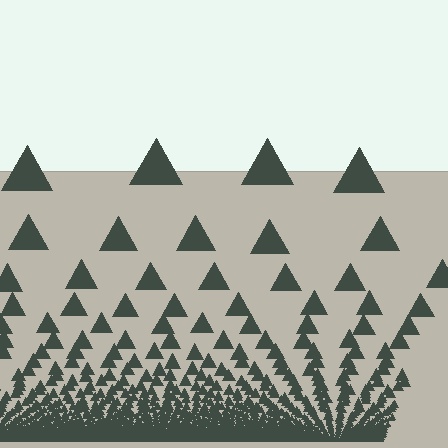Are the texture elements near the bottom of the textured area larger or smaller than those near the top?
Smaller. The gradient is inverted — elements near the bottom are smaller and denser.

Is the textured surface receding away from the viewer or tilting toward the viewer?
The surface appears to tilt toward the viewer. Texture elements get larger and sparser toward the top.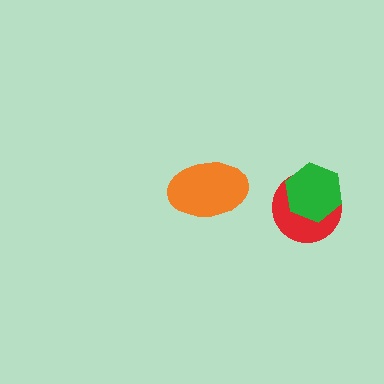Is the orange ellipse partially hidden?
No, no other shape covers it.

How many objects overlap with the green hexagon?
1 object overlaps with the green hexagon.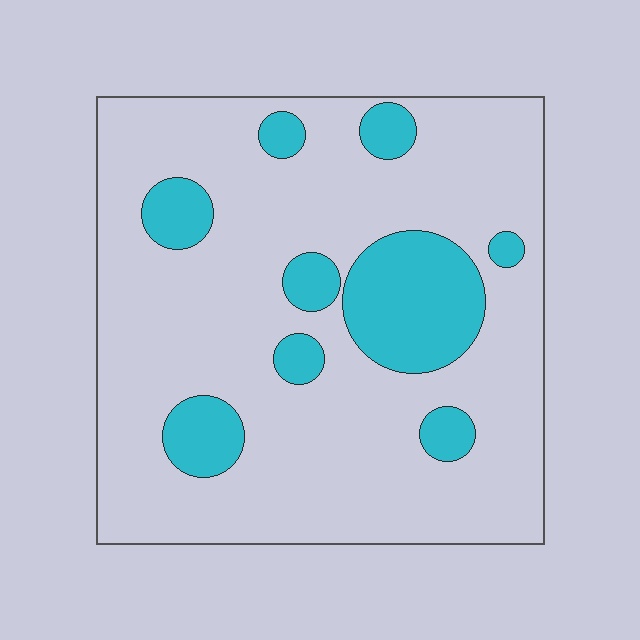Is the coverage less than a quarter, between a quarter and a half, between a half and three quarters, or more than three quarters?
Less than a quarter.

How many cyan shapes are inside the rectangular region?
9.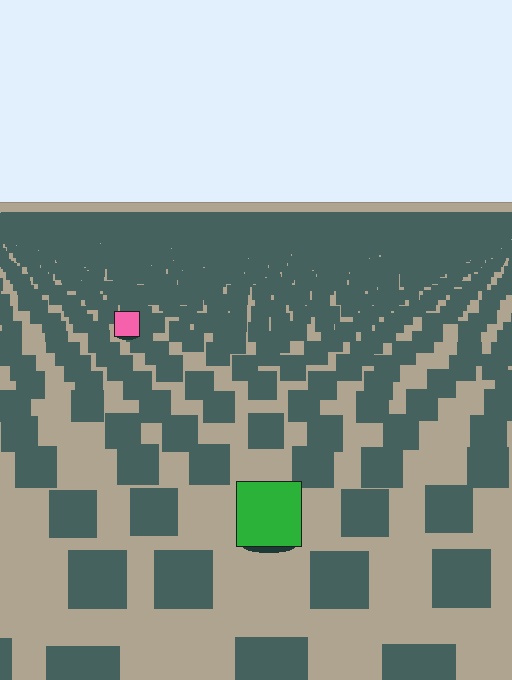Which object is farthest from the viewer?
The pink square is farthest from the viewer. It appears smaller and the ground texture around it is denser.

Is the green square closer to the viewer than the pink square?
Yes. The green square is closer — you can tell from the texture gradient: the ground texture is coarser near it.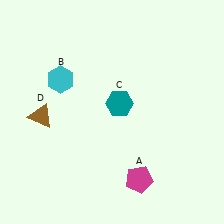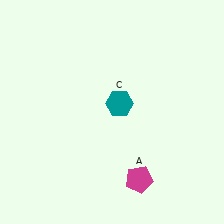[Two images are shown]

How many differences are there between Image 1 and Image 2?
There are 2 differences between the two images.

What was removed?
The cyan hexagon (B), the brown triangle (D) were removed in Image 2.